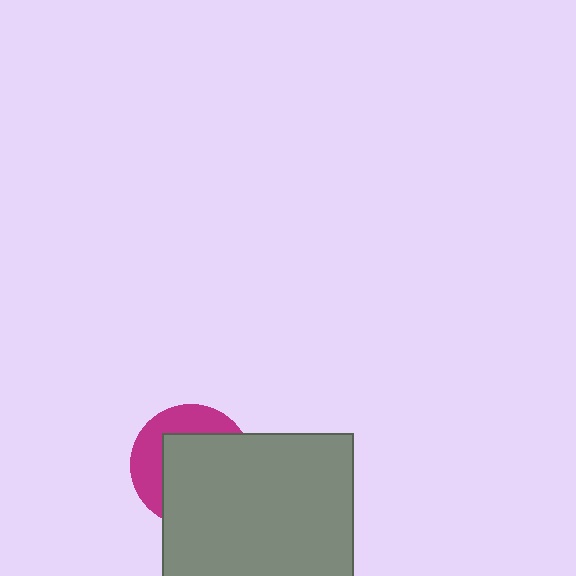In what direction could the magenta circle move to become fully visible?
The magenta circle could move toward the upper-left. That would shift it out from behind the gray square entirely.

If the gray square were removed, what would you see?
You would see the complete magenta circle.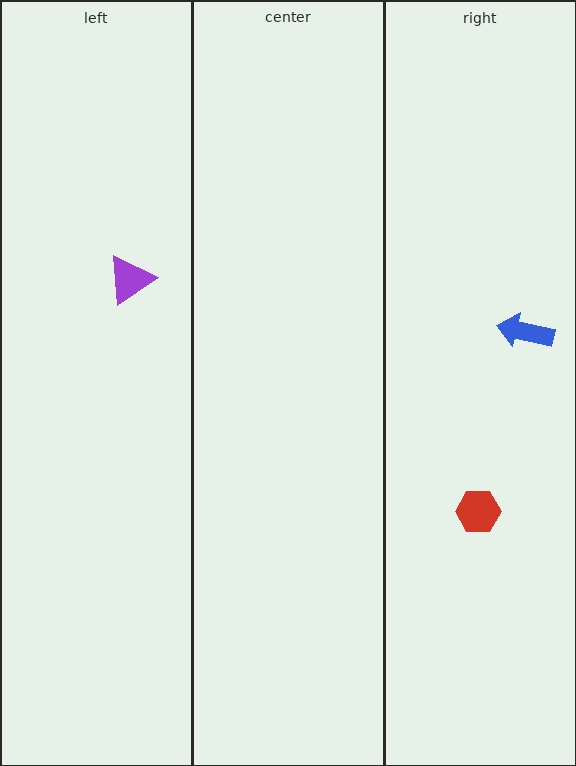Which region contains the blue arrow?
The right region.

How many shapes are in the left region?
1.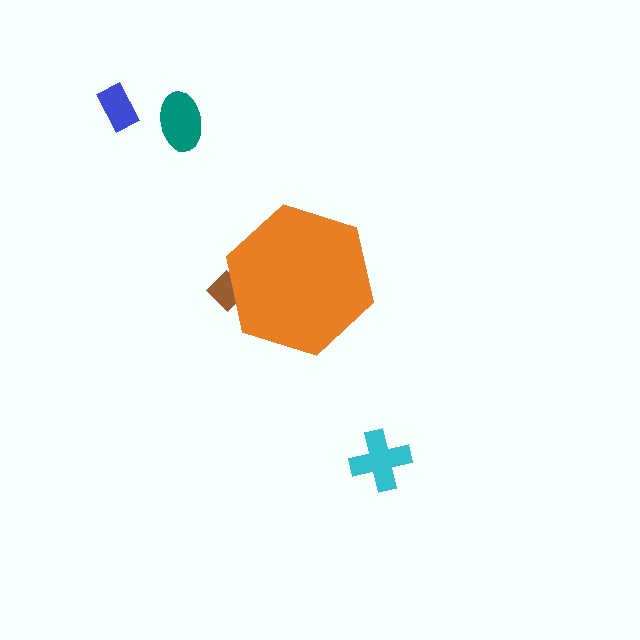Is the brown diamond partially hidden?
Yes, the brown diamond is partially hidden behind the orange hexagon.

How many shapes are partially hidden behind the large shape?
1 shape is partially hidden.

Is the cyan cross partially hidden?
No, the cyan cross is fully visible.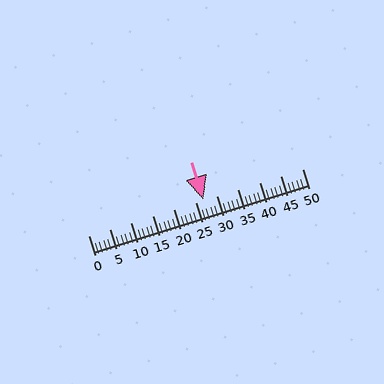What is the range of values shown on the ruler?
The ruler shows values from 0 to 50.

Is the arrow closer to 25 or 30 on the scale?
The arrow is closer to 25.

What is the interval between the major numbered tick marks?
The major tick marks are spaced 5 units apart.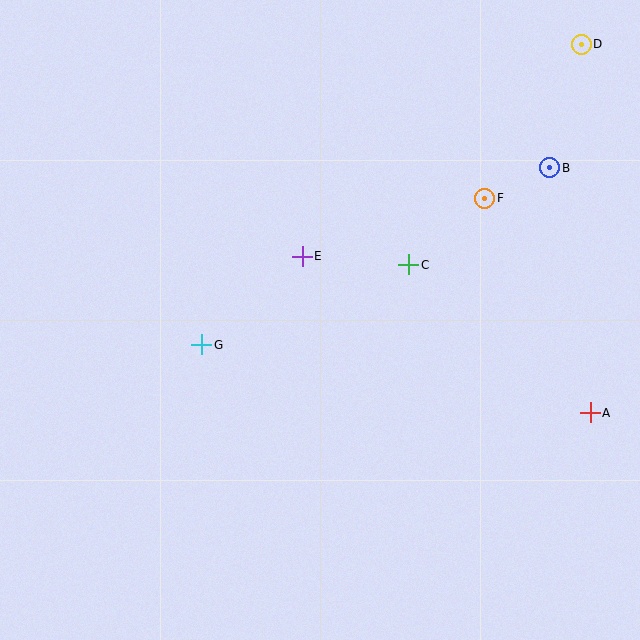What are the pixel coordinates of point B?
Point B is at (550, 168).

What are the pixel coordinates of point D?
Point D is at (581, 44).